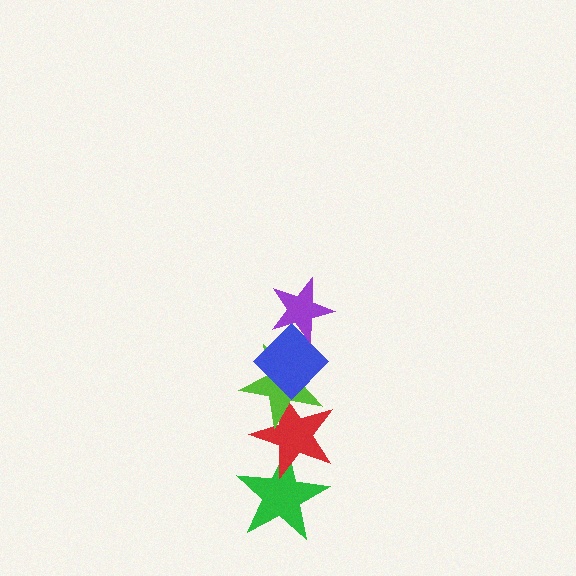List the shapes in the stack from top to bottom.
From top to bottom: the purple star, the blue diamond, the lime star, the red star, the green star.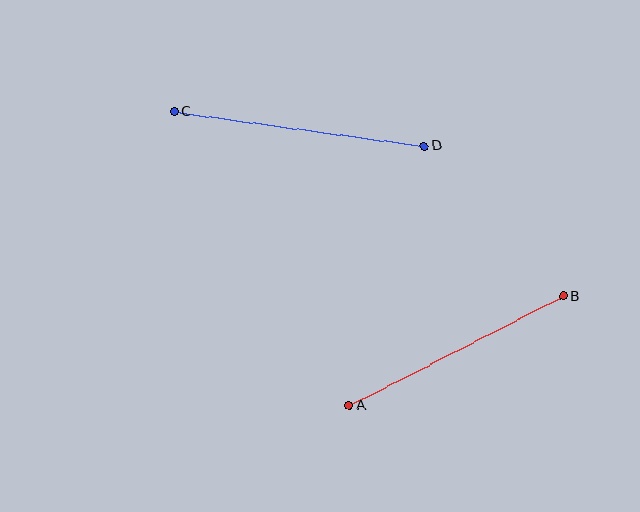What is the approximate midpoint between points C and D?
The midpoint is at approximately (299, 129) pixels.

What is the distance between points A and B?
The distance is approximately 240 pixels.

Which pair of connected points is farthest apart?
Points C and D are farthest apart.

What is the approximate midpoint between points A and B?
The midpoint is at approximately (456, 351) pixels.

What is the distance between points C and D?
The distance is approximately 252 pixels.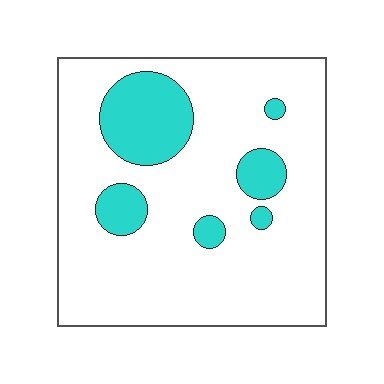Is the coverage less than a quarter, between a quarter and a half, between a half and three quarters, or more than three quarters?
Less than a quarter.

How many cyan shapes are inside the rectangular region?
6.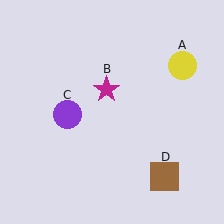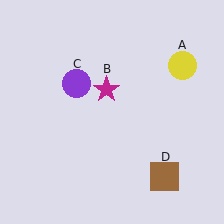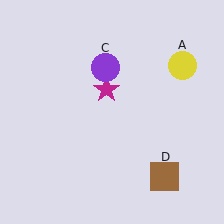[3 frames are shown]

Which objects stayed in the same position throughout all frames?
Yellow circle (object A) and magenta star (object B) and brown square (object D) remained stationary.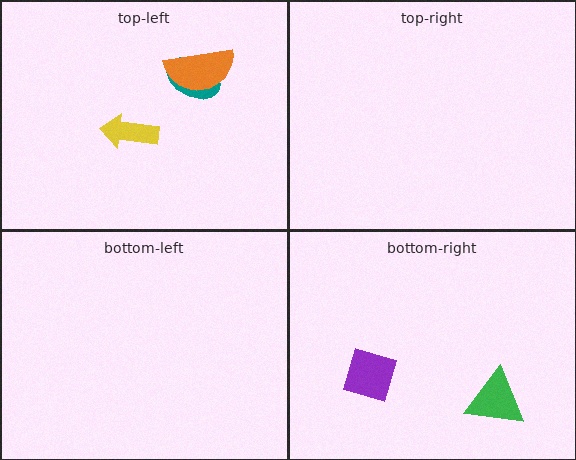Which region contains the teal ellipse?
The top-left region.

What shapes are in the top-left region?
The teal ellipse, the orange semicircle, the yellow arrow.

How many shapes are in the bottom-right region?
2.